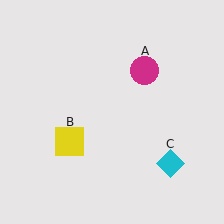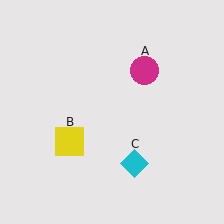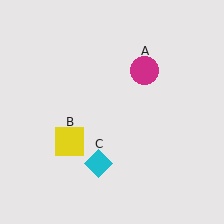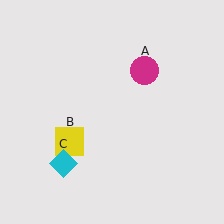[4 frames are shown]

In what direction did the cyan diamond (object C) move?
The cyan diamond (object C) moved left.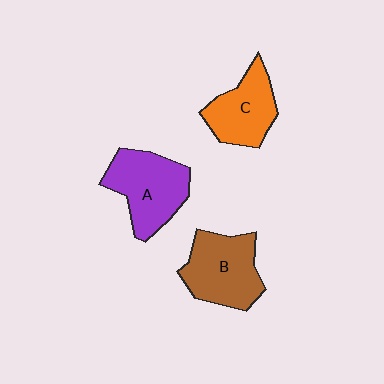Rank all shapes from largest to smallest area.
From largest to smallest: A (purple), B (brown), C (orange).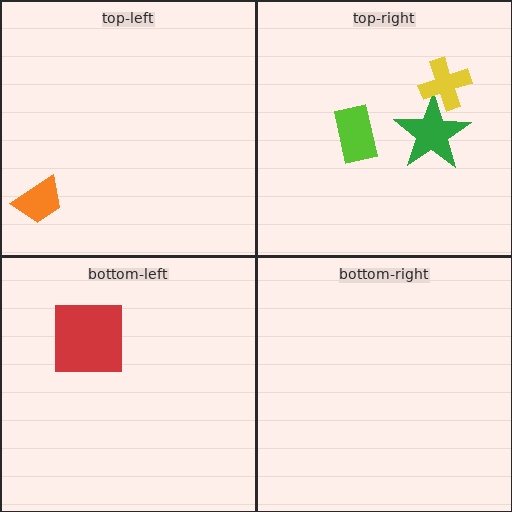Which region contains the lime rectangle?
The top-right region.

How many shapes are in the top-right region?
3.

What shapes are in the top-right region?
The green star, the lime rectangle, the yellow cross.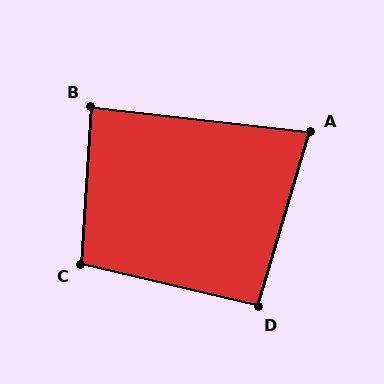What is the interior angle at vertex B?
Approximately 87 degrees (approximately right).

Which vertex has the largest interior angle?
C, at approximately 100 degrees.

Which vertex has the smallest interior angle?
A, at approximately 80 degrees.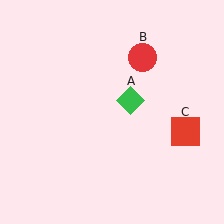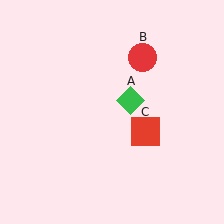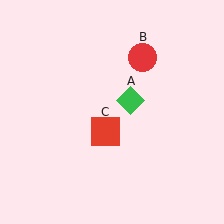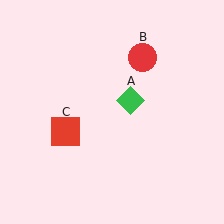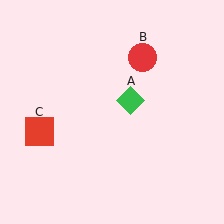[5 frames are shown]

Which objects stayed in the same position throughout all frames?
Green diamond (object A) and red circle (object B) remained stationary.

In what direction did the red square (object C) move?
The red square (object C) moved left.